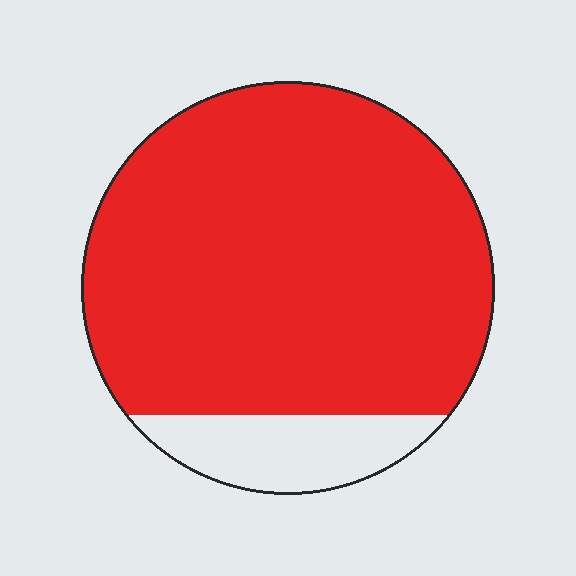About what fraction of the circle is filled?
About seven eighths (7/8).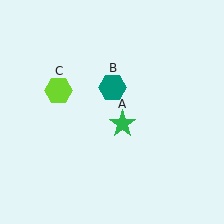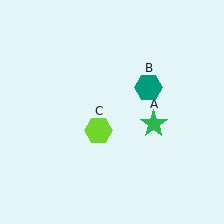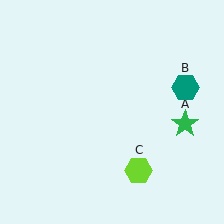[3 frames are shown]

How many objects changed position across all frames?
3 objects changed position: green star (object A), teal hexagon (object B), lime hexagon (object C).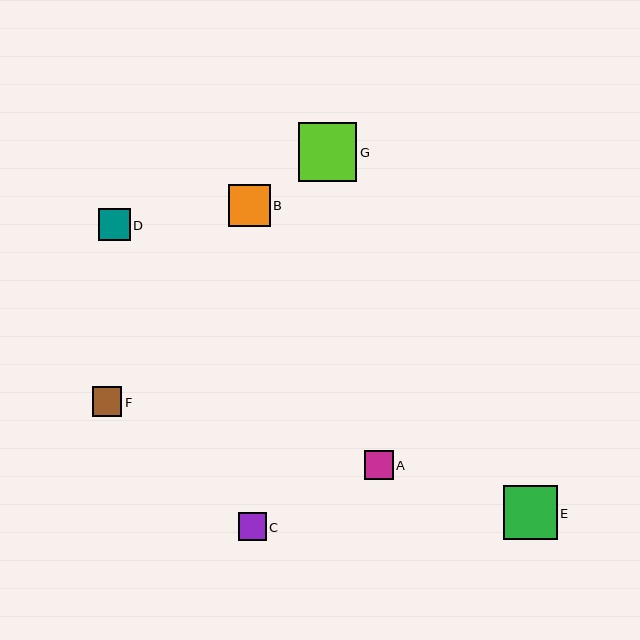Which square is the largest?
Square G is the largest with a size of approximately 58 pixels.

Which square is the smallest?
Square C is the smallest with a size of approximately 28 pixels.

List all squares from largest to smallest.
From largest to smallest: G, E, B, D, F, A, C.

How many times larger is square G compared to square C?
Square G is approximately 2.0 times the size of square C.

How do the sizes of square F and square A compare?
Square F and square A are approximately the same size.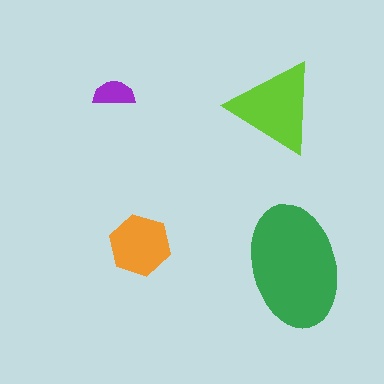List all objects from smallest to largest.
The purple semicircle, the orange hexagon, the lime triangle, the green ellipse.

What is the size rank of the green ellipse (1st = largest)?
1st.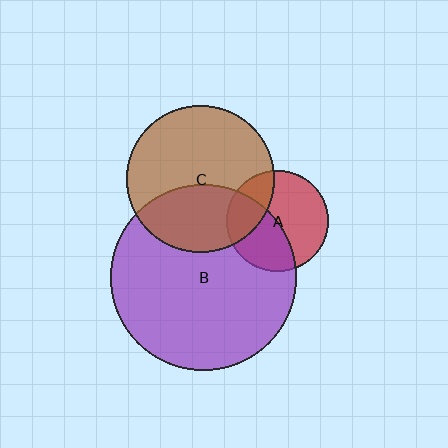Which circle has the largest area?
Circle B (purple).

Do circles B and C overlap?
Yes.